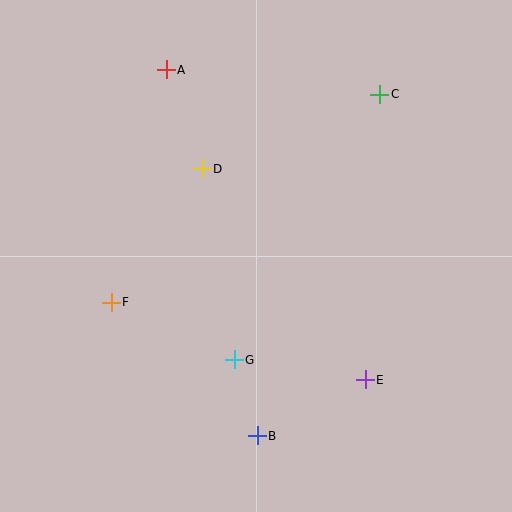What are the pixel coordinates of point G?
Point G is at (234, 360).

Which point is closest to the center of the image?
Point D at (202, 169) is closest to the center.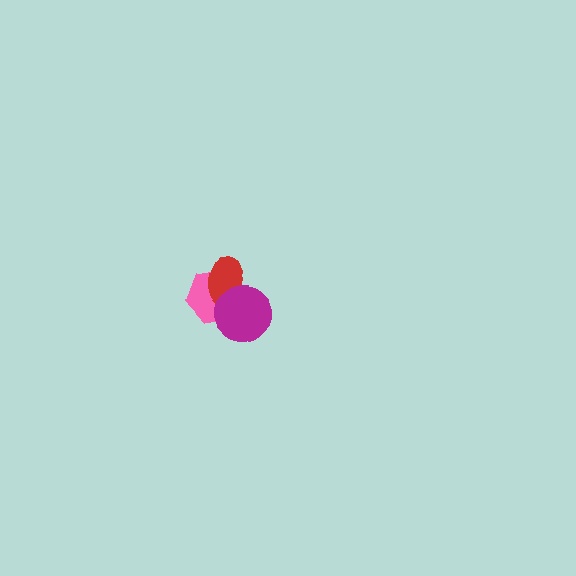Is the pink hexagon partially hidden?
Yes, it is partially covered by another shape.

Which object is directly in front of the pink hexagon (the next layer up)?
The red ellipse is directly in front of the pink hexagon.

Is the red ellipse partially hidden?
Yes, it is partially covered by another shape.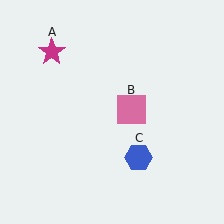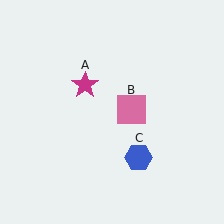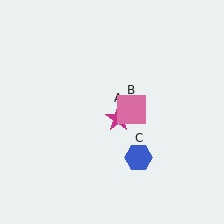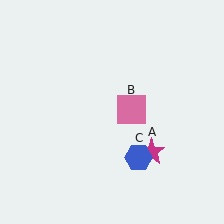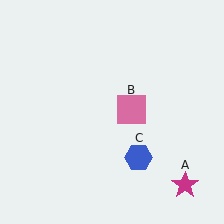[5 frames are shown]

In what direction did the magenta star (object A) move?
The magenta star (object A) moved down and to the right.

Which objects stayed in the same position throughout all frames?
Pink square (object B) and blue hexagon (object C) remained stationary.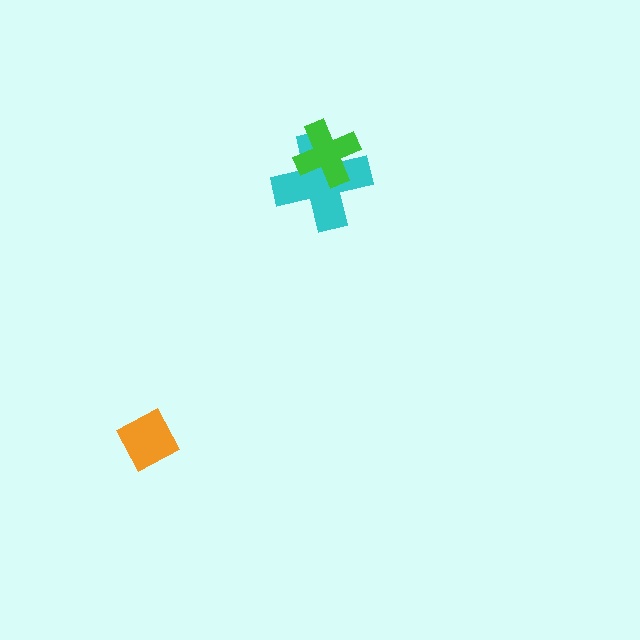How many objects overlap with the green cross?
1 object overlaps with the green cross.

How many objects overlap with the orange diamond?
0 objects overlap with the orange diamond.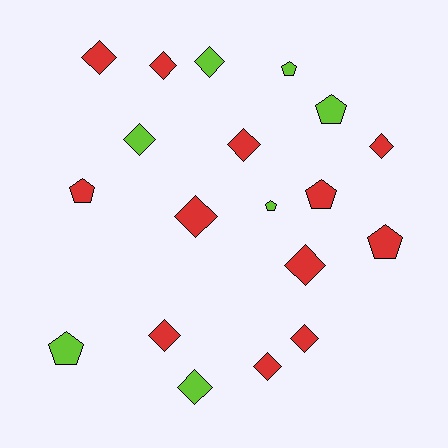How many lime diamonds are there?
There are 3 lime diamonds.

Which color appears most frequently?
Red, with 12 objects.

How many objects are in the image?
There are 19 objects.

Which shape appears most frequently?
Diamond, with 12 objects.